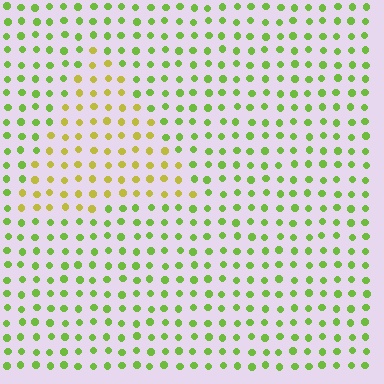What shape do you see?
I see a triangle.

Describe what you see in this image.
The image is filled with small lime elements in a uniform arrangement. A triangle-shaped region is visible where the elements are tinted to a slightly different hue, forming a subtle color boundary.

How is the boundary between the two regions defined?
The boundary is defined purely by a slight shift in hue (about 38 degrees). Spacing, size, and orientation are identical on both sides.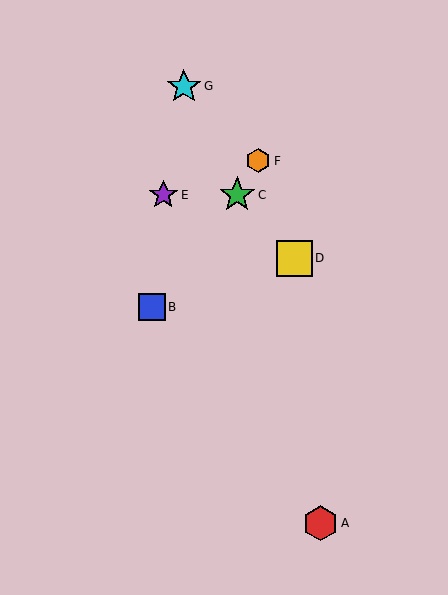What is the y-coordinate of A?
Object A is at y≈523.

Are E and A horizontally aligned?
No, E is at y≈195 and A is at y≈523.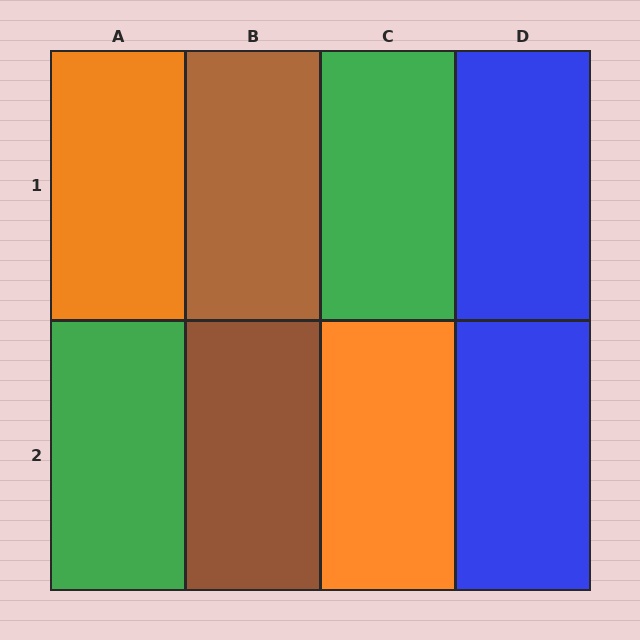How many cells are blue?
2 cells are blue.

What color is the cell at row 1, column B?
Brown.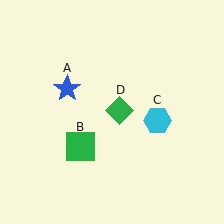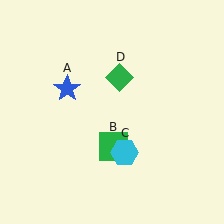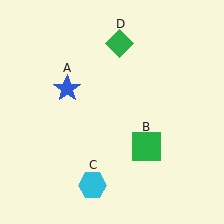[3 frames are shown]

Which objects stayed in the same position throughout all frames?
Blue star (object A) remained stationary.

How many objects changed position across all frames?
3 objects changed position: green square (object B), cyan hexagon (object C), green diamond (object D).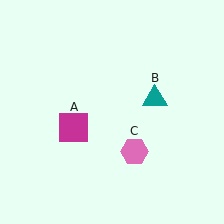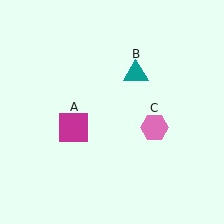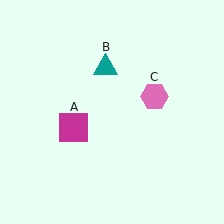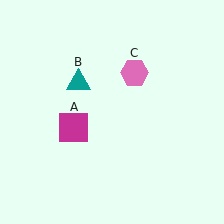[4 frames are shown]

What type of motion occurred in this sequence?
The teal triangle (object B), pink hexagon (object C) rotated counterclockwise around the center of the scene.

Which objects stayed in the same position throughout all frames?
Magenta square (object A) remained stationary.